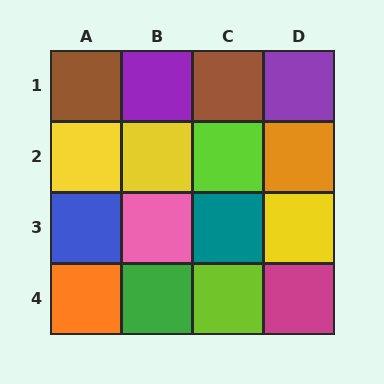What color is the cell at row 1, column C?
Brown.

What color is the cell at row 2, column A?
Yellow.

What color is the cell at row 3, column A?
Blue.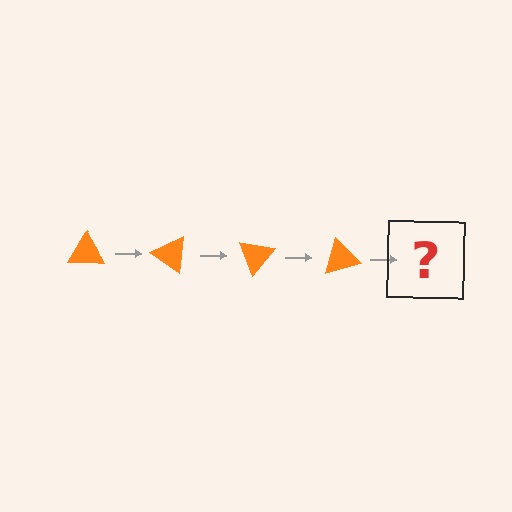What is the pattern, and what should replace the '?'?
The pattern is that the triangle rotates 35 degrees each step. The '?' should be an orange triangle rotated 140 degrees.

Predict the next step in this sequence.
The next step is an orange triangle rotated 140 degrees.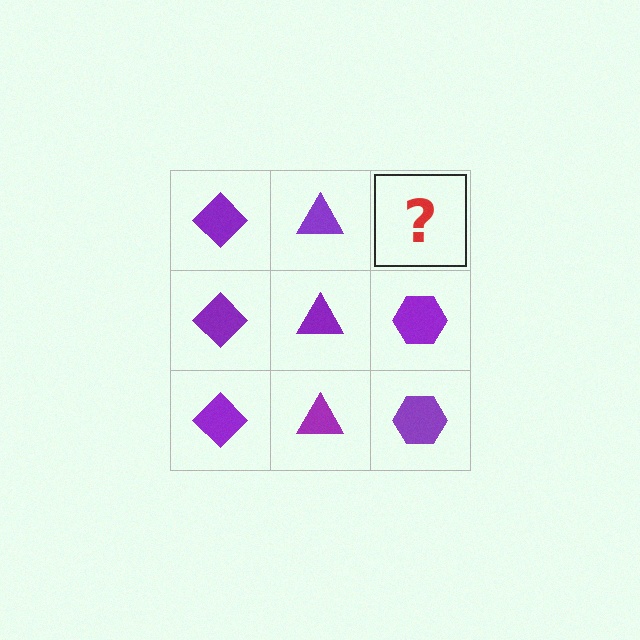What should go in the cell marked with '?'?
The missing cell should contain a purple hexagon.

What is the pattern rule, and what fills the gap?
The rule is that each column has a consistent shape. The gap should be filled with a purple hexagon.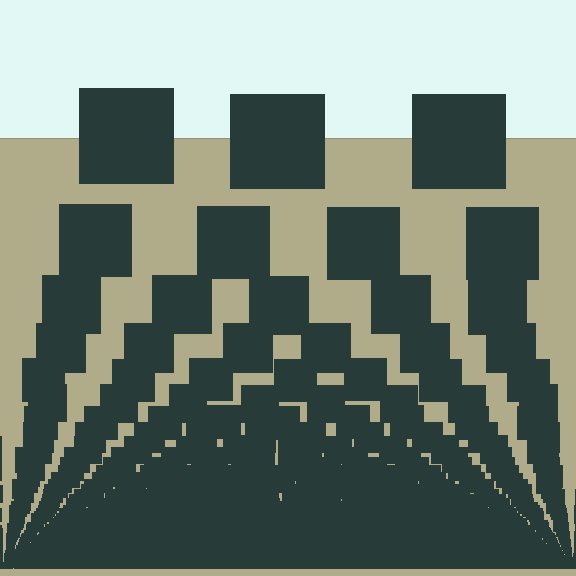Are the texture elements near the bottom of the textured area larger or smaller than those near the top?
Smaller. The gradient is inverted — elements near the bottom are smaller and denser.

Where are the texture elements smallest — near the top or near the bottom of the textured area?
Near the bottom.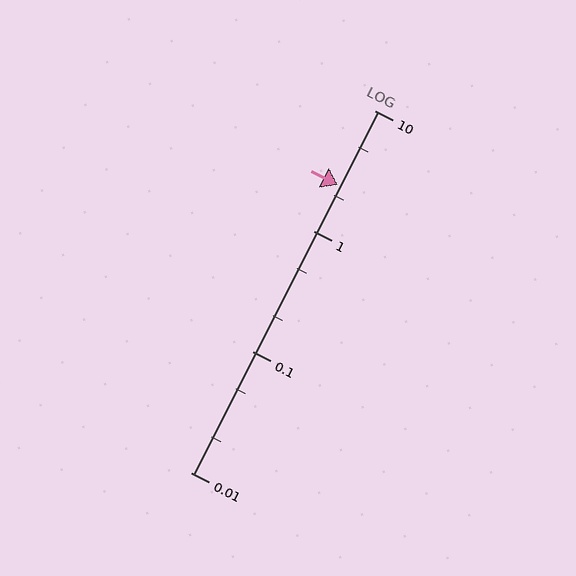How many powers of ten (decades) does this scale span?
The scale spans 3 decades, from 0.01 to 10.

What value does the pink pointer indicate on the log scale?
The pointer indicates approximately 2.4.